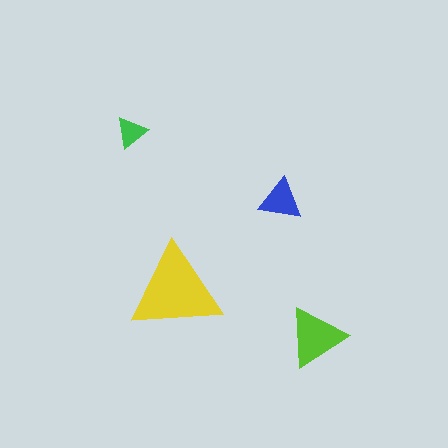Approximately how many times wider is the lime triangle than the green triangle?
About 2 times wider.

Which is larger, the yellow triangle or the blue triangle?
The yellow one.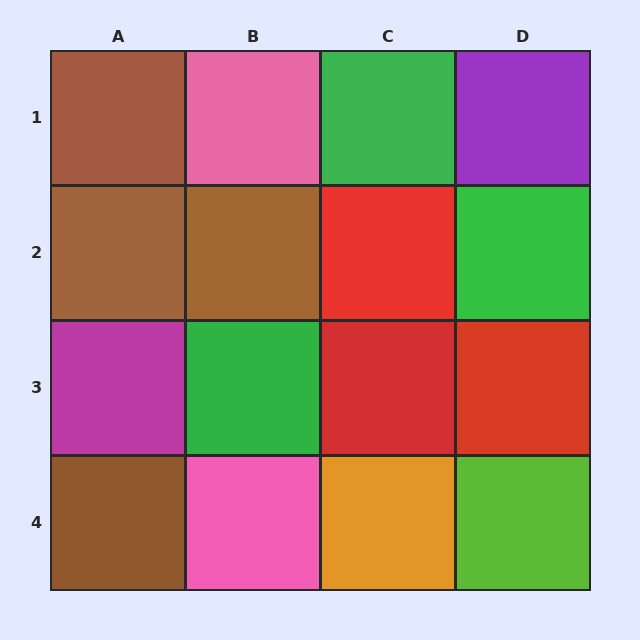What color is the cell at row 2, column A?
Brown.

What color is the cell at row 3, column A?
Magenta.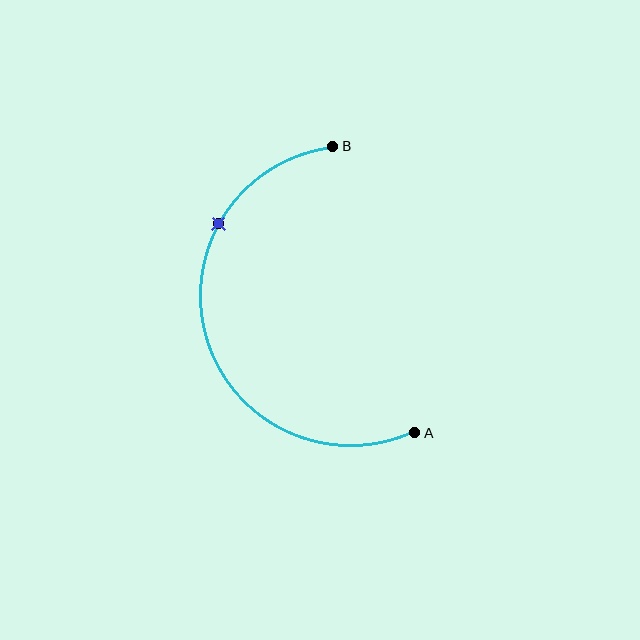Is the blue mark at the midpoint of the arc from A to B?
No. The blue mark lies on the arc but is closer to endpoint B. The arc midpoint would be at the point on the curve equidistant along the arc from both A and B.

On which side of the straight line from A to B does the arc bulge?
The arc bulges to the left of the straight line connecting A and B.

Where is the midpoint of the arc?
The arc midpoint is the point on the curve farthest from the straight line joining A and B. It sits to the left of that line.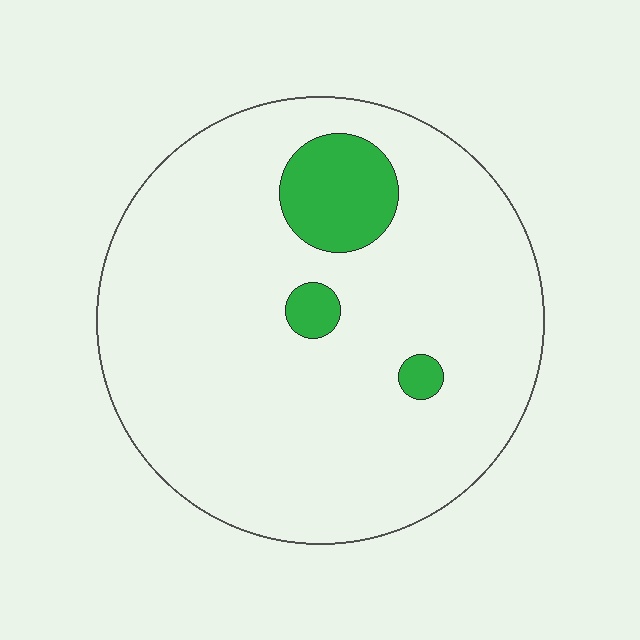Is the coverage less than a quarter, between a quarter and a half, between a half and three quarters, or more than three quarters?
Less than a quarter.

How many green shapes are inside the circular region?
3.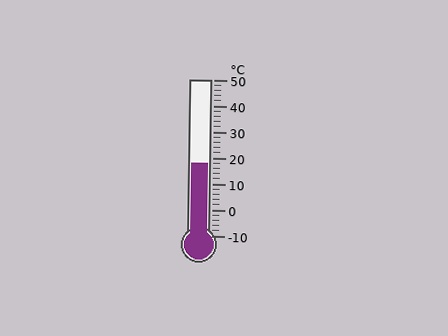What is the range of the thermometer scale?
The thermometer scale ranges from -10°C to 50°C.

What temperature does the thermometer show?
The thermometer shows approximately 18°C.